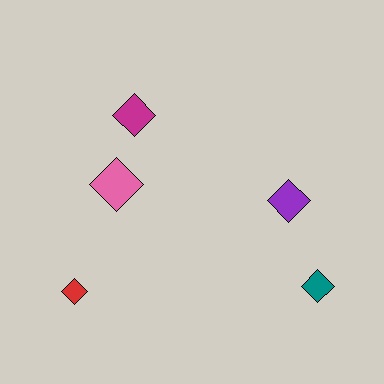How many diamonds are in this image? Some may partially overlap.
There are 5 diamonds.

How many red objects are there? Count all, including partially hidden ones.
There is 1 red object.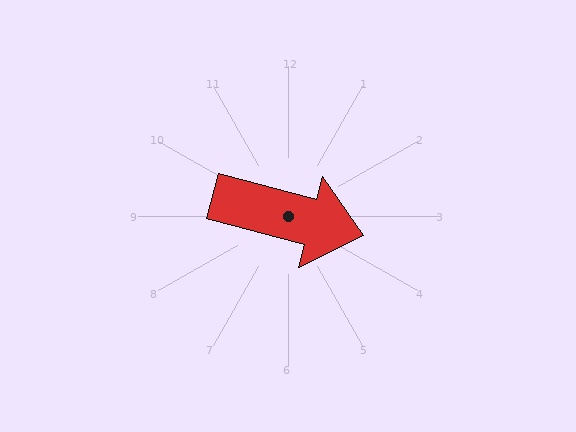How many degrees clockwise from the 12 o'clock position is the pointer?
Approximately 105 degrees.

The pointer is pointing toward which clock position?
Roughly 3 o'clock.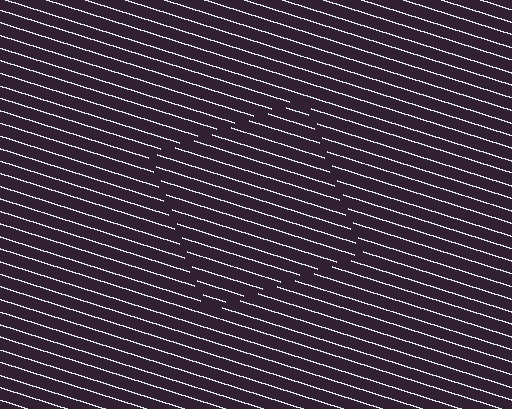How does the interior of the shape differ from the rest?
The interior of the shape contains the same grating, shifted by half a period — the contour is defined by the phase discontinuity where line-ends from the inner and outer gratings abut.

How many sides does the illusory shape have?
4 sides — the line-ends trace a square.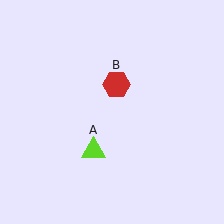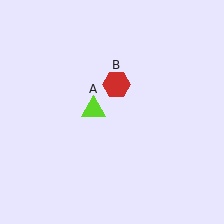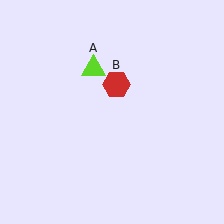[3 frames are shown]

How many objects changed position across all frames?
1 object changed position: lime triangle (object A).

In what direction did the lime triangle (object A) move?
The lime triangle (object A) moved up.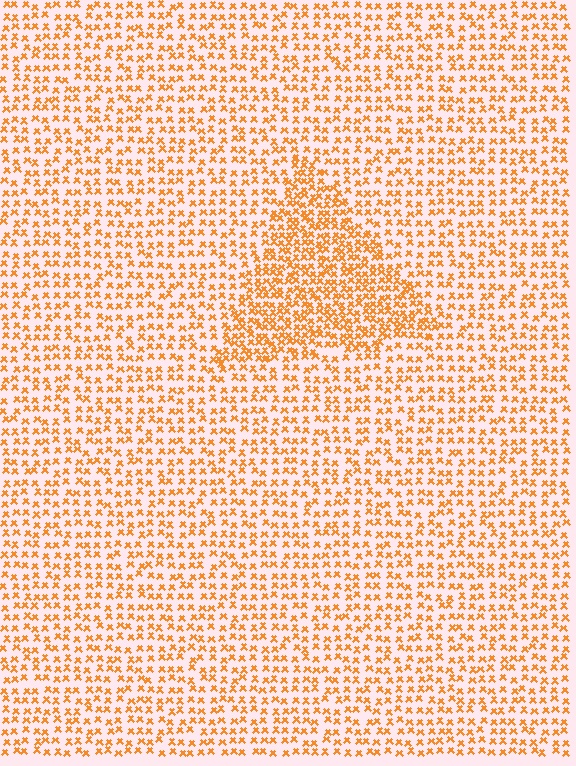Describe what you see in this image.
The image contains small orange elements arranged at two different densities. A triangle-shaped region is visible where the elements are more densely packed than the surrounding area.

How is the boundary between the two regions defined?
The boundary is defined by a change in element density (approximately 1.8x ratio). All elements are the same color, size, and shape.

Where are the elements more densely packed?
The elements are more densely packed inside the triangle boundary.